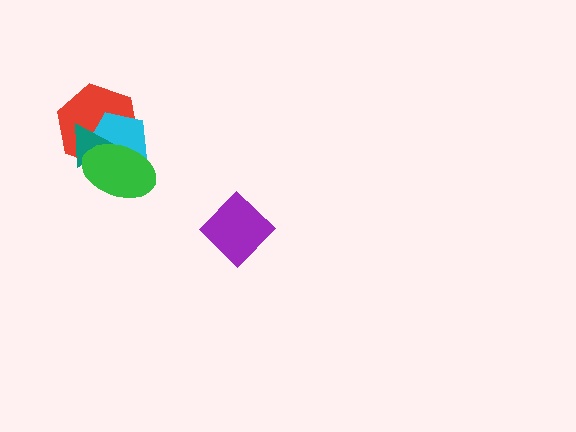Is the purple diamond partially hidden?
No, no other shape covers it.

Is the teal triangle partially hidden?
Yes, it is partially covered by another shape.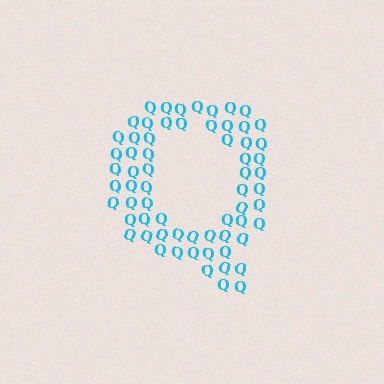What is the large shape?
The large shape is the letter Q.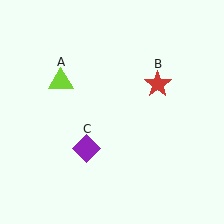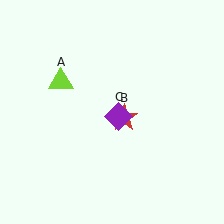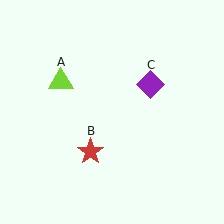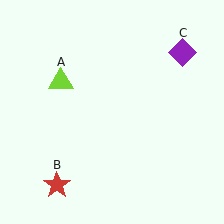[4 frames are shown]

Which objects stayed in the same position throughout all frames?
Lime triangle (object A) remained stationary.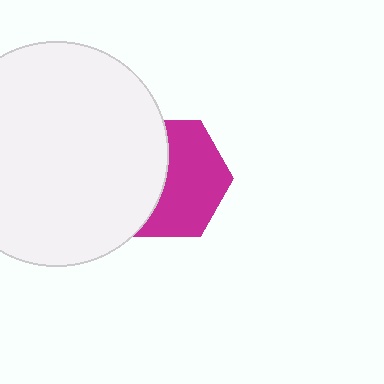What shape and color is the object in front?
The object in front is a white circle.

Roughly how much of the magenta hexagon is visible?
About half of it is visible (roughly 56%).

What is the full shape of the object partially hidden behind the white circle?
The partially hidden object is a magenta hexagon.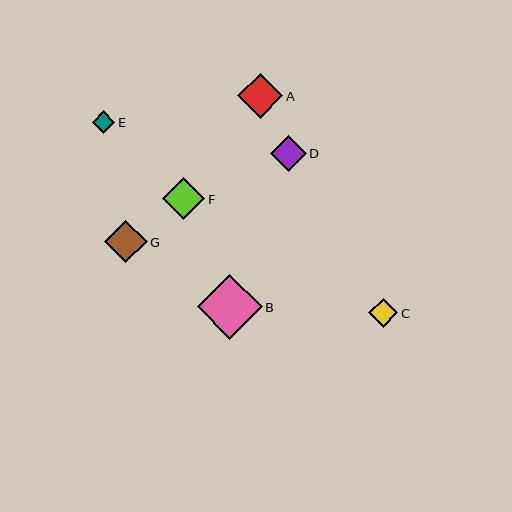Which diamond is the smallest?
Diamond E is the smallest with a size of approximately 23 pixels.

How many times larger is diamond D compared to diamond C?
Diamond D is approximately 1.2 times the size of diamond C.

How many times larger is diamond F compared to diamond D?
Diamond F is approximately 1.2 times the size of diamond D.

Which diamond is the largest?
Diamond B is the largest with a size of approximately 65 pixels.